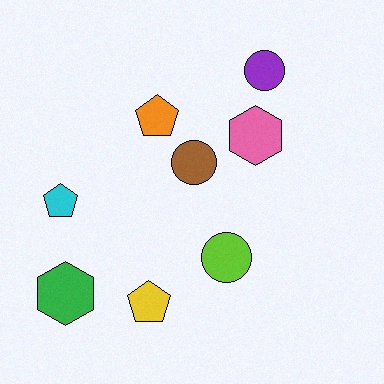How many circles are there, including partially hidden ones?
There are 3 circles.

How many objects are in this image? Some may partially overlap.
There are 8 objects.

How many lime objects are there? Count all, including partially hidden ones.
There is 1 lime object.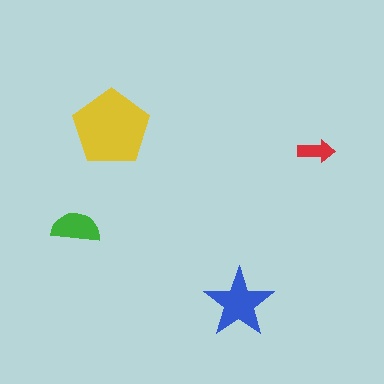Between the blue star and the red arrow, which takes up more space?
The blue star.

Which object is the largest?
The yellow pentagon.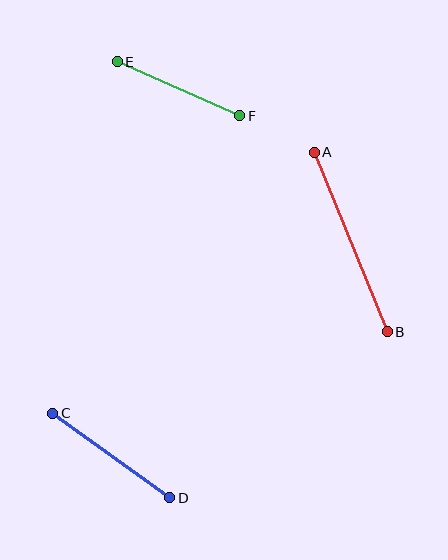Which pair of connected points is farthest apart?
Points A and B are farthest apart.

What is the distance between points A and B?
The distance is approximately 194 pixels.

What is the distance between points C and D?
The distance is approximately 144 pixels.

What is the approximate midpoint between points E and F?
The midpoint is at approximately (179, 89) pixels.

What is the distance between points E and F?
The distance is approximately 134 pixels.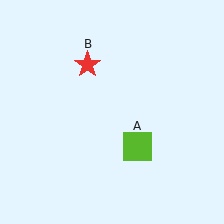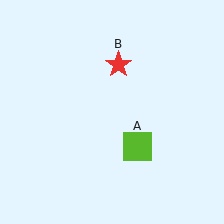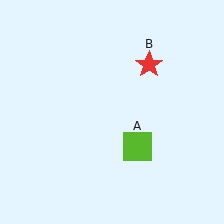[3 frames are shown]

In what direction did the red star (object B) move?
The red star (object B) moved right.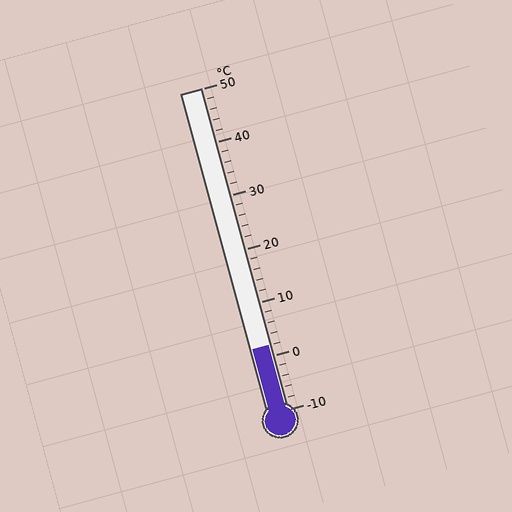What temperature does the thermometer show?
The thermometer shows approximately 2°C.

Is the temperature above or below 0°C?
The temperature is above 0°C.